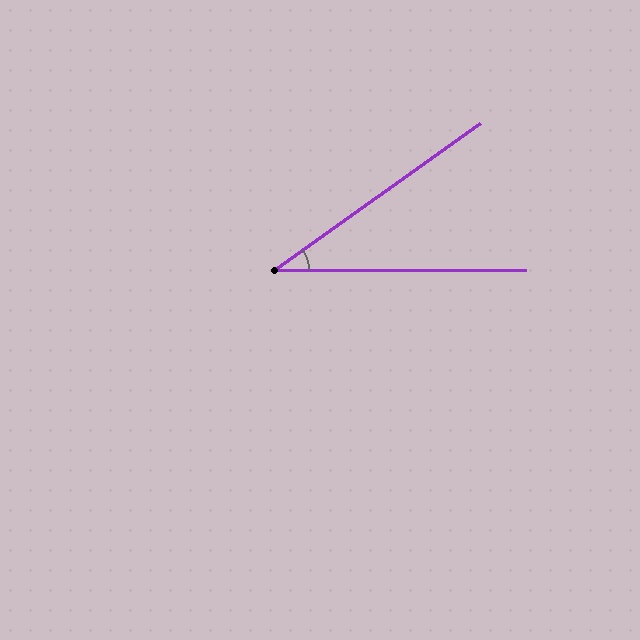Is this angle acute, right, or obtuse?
It is acute.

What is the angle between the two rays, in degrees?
Approximately 36 degrees.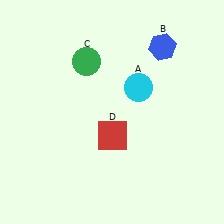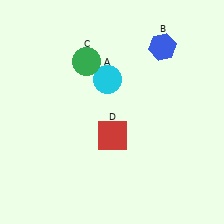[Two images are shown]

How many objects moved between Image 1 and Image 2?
1 object moved between the two images.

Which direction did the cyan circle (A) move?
The cyan circle (A) moved left.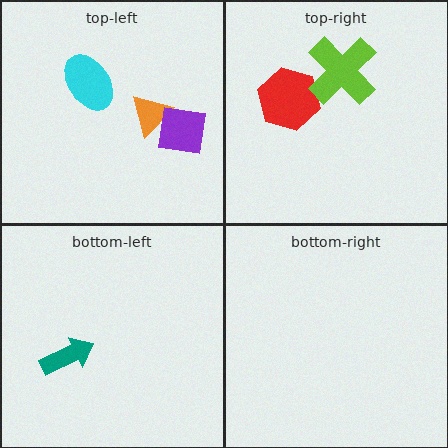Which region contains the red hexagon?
The top-right region.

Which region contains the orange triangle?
The top-left region.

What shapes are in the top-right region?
The red hexagon, the lime cross.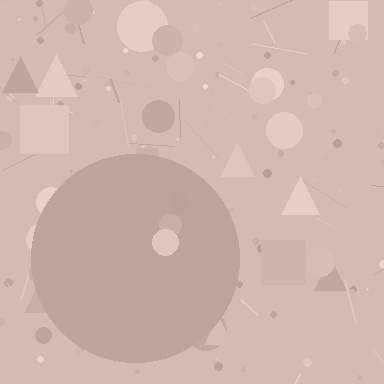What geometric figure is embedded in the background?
A circle is embedded in the background.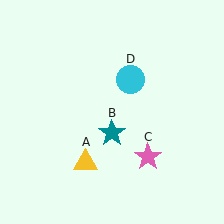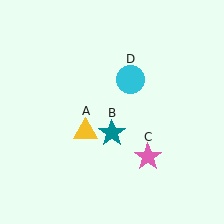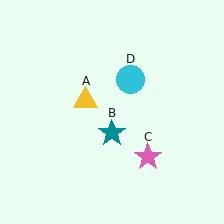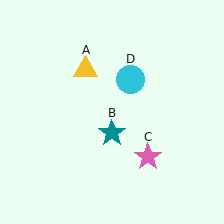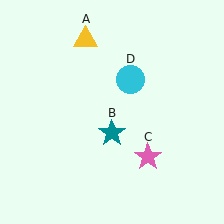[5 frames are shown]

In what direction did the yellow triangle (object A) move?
The yellow triangle (object A) moved up.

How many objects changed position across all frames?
1 object changed position: yellow triangle (object A).